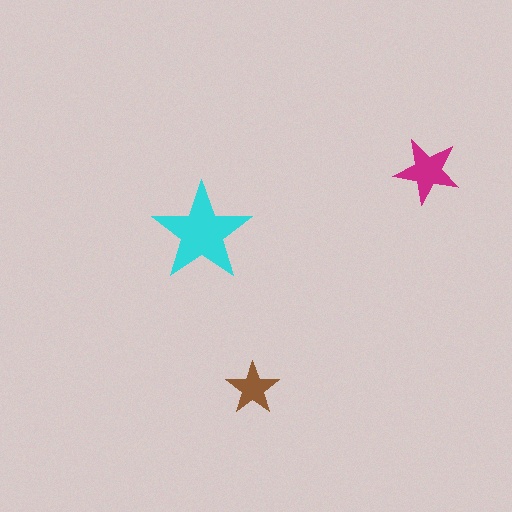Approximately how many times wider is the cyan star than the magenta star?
About 1.5 times wider.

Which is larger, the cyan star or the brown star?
The cyan one.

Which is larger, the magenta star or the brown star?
The magenta one.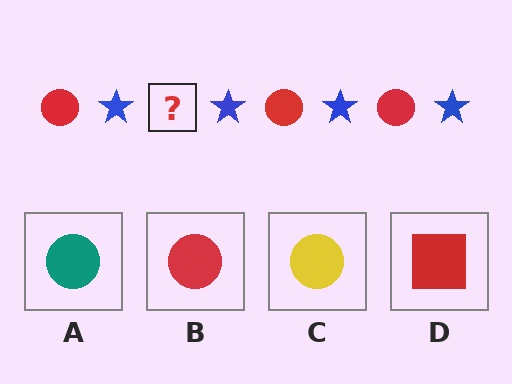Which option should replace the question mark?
Option B.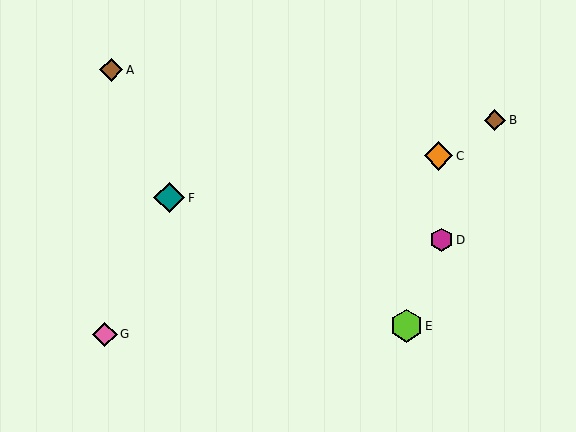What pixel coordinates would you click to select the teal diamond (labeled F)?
Click at (169, 198) to select the teal diamond F.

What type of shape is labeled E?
Shape E is a lime hexagon.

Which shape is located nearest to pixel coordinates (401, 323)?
The lime hexagon (labeled E) at (406, 326) is nearest to that location.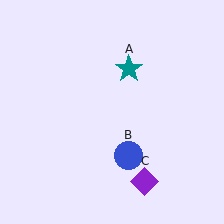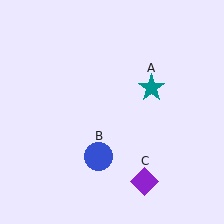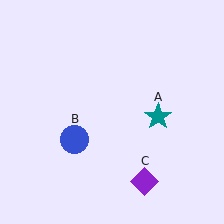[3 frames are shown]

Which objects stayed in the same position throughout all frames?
Purple diamond (object C) remained stationary.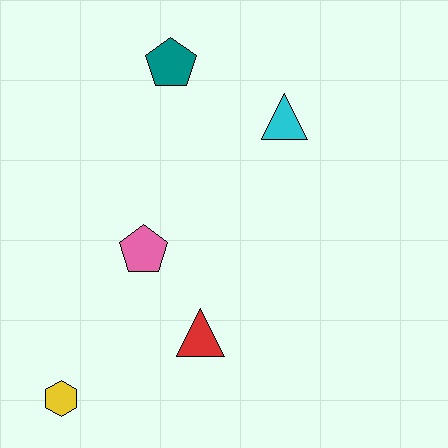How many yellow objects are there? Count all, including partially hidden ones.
There is 1 yellow object.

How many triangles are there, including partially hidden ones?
There are 2 triangles.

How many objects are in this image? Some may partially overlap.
There are 5 objects.